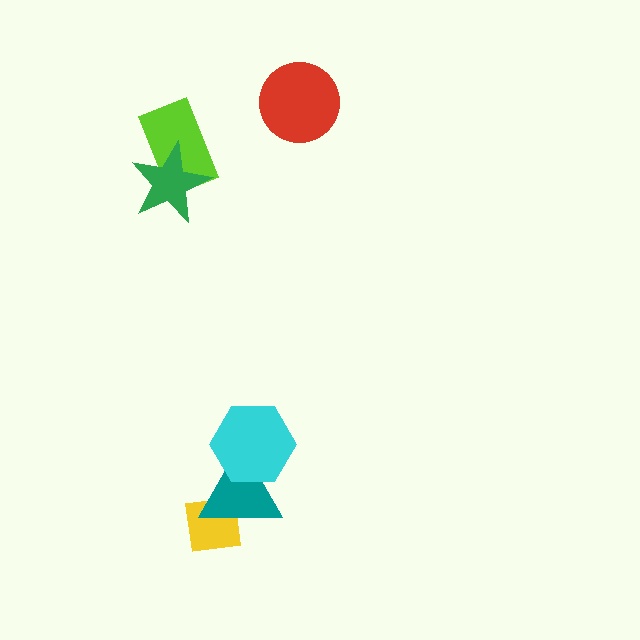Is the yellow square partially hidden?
Yes, it is partially covered by another shape.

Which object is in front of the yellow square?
The teal triangle is in front of the yellow square.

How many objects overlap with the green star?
1 object overlaps with the green star.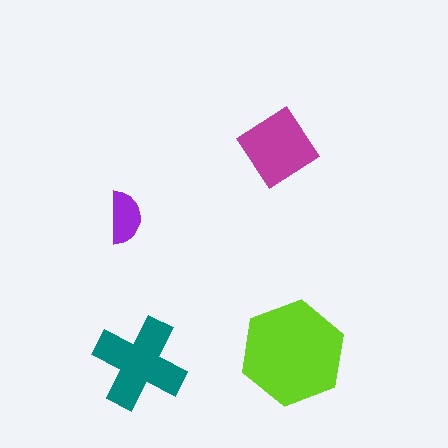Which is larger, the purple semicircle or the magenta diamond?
The magenta diamond.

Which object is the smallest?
The purple semicircle.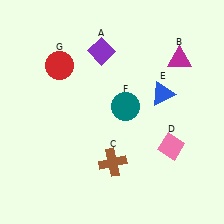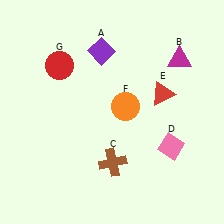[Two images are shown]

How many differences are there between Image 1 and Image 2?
There are 2 differences between the two images.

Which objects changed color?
E changed from blue to red. F changed from teal to orange.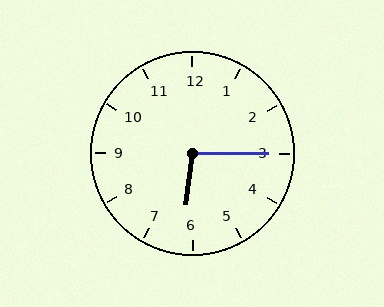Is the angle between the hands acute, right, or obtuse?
It is obtuse.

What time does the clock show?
6:15.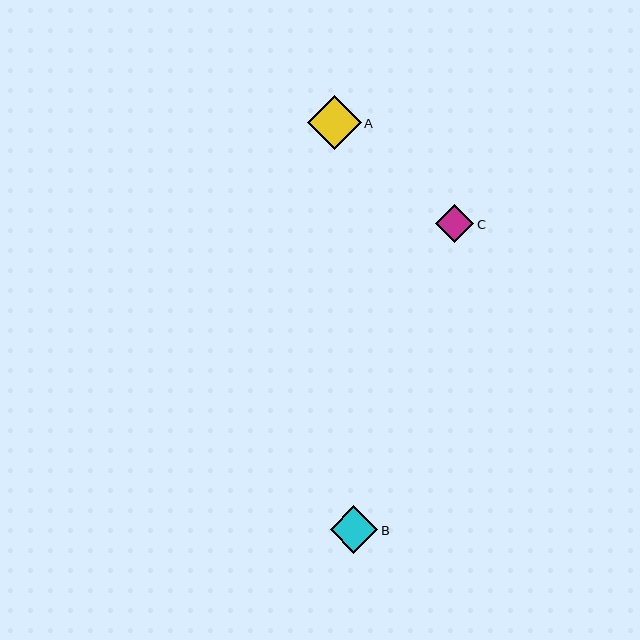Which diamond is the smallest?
Diamond C is the smallest with a size of approximately 38 pixels.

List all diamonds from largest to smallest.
From largest to smallest: A, B, C.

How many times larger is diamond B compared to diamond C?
Diamond B is approximately 1.2 times the size of diamond C.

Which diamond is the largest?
Diamond A is the largest with a size of approximately 54 pixels.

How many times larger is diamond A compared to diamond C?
Diamond A is approximately 1.4 times the size of diamond C.